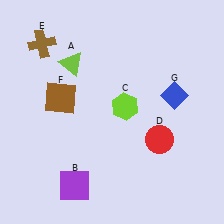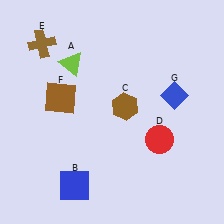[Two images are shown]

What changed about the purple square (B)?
In Image 1, B is purple. In Image 2, it changed to blue.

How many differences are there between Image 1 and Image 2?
There are 2 differences between the two images.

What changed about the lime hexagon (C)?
In Image 1, C is lime. In Image 2, it changed to brown.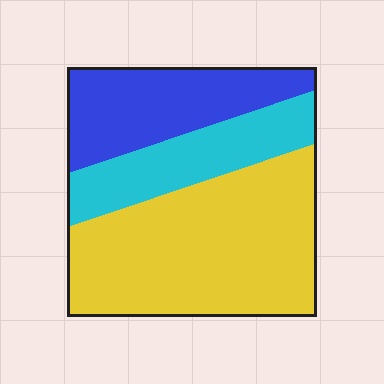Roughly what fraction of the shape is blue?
Blue covers around 25% of the shape.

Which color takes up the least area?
Cyan, at roughly 20%.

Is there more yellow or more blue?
Yellow.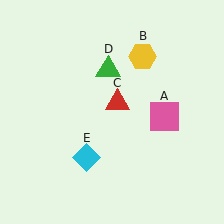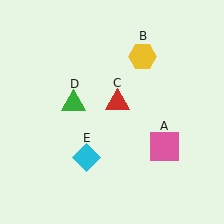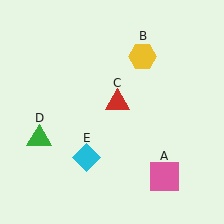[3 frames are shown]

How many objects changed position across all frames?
2 objects changed position: pink square (object A), green triangle (object D).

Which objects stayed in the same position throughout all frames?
Yellow hexagon (object B) and red triangle (object C) and cyan diamond (object E) remained stationary.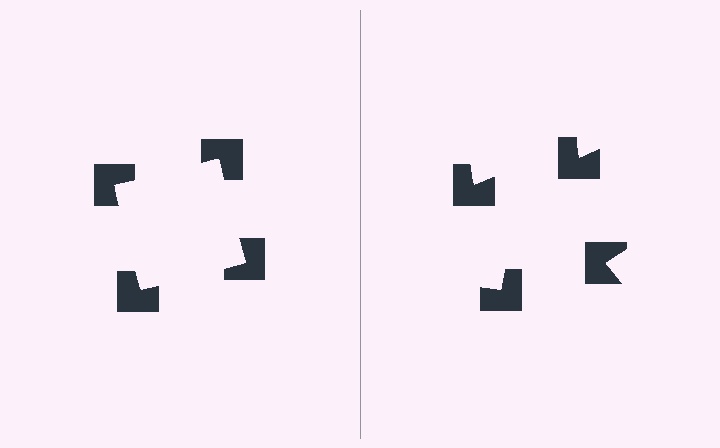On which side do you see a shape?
An illusory square appears on the left side. On the right side the wedge cuts are rotated, so no coherent shape forms.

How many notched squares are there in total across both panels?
8 — 4 on each side.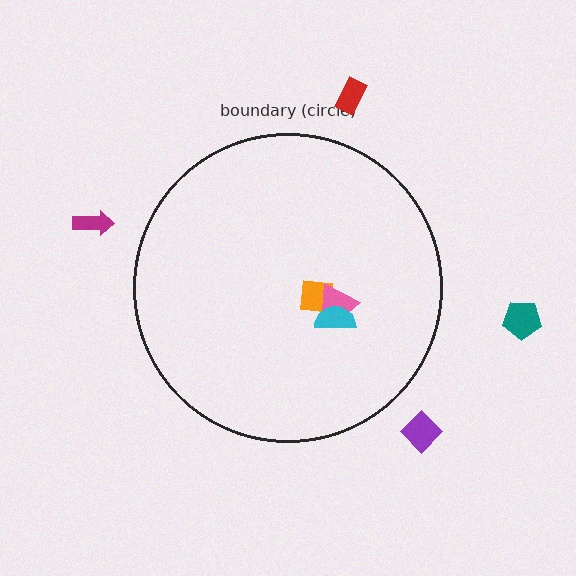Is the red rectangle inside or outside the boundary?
Outside.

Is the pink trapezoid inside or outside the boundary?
Inside.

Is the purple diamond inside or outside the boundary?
Outside.